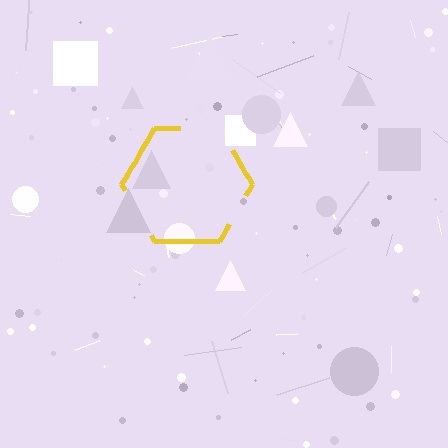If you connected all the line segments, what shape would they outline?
They would outline a hexagon.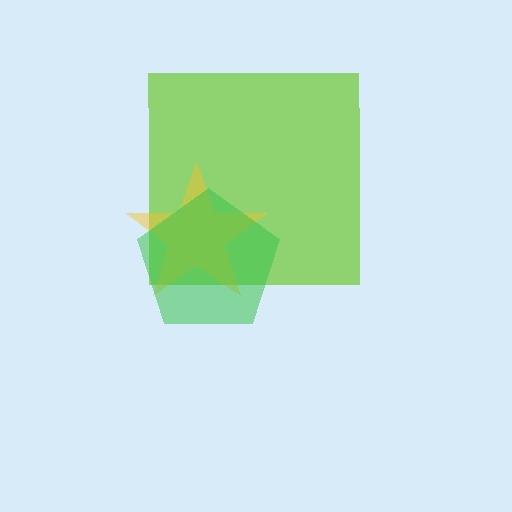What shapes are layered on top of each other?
The layered shapes are: a lime square, a yellow star, a green pentagon.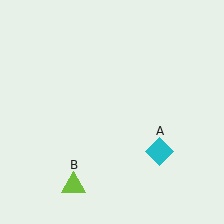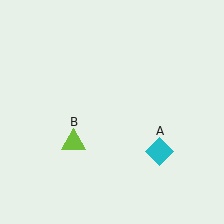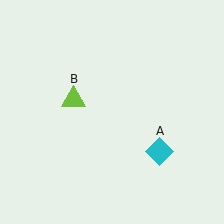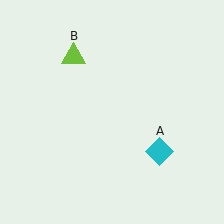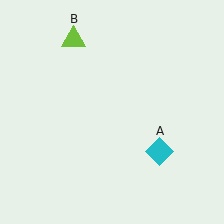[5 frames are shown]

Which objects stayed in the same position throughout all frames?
Cyan diamond (object A) remained stationary.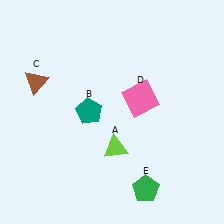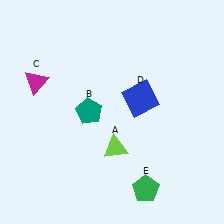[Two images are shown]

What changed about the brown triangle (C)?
In Image 1, C is brown. In Image 2, it changed to magenta.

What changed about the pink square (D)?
In Image 1, D is pink. In Image 2, it changed to blue.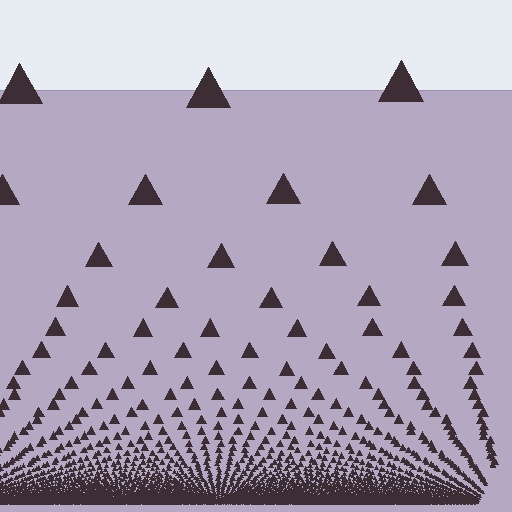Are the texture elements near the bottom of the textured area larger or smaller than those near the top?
Smaller. The gradient is inverted — elements near the bottom are smaller and denser.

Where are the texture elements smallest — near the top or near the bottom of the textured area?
Near the bottom.